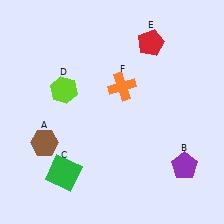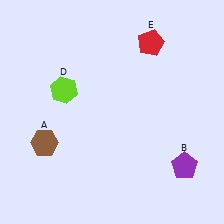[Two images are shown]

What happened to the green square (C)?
The green square (C) was removed in Image 2. It was in the bottom-left area of Image 1.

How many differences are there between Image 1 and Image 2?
There are 2 differences between the two images.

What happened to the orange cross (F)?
The orange cross (F) was removed in Image 2. It was in the top-right area of Image 1.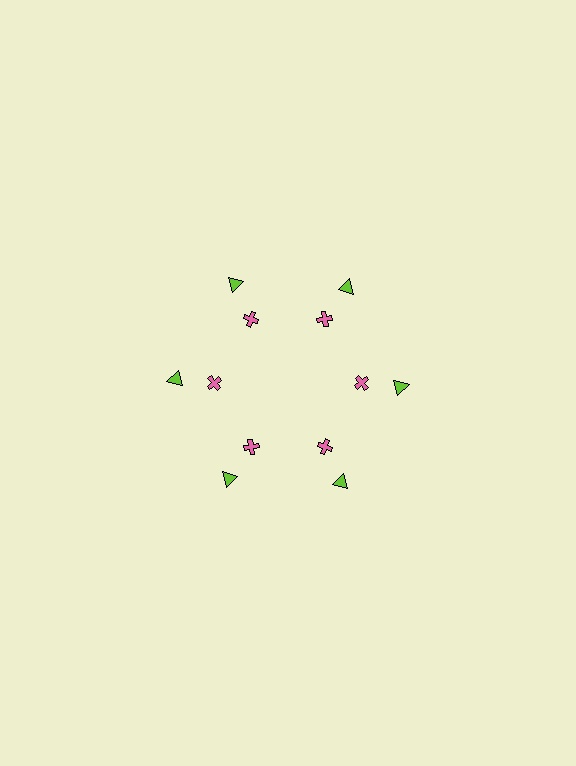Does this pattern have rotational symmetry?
Yes, this pattern has 6-fold rotational symmetry. It looks the same after rotating 60 degrees around the center.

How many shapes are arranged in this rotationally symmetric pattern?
There are 12 shapes, arranged in 6 groups of 2.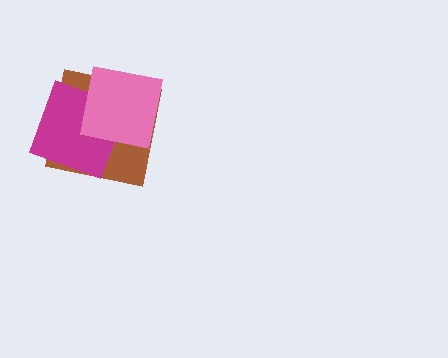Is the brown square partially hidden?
Yes, it is partially covered by another shape.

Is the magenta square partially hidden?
Yes, it is partially covered by another shape.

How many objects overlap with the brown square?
2 objects overlap with the brown square.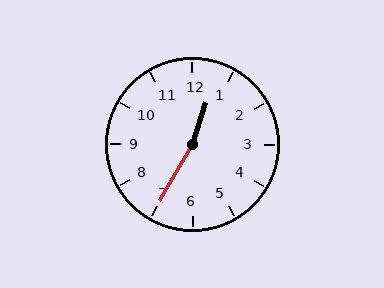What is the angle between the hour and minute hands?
Approximately 168 degrees.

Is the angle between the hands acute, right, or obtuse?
It is obtuse.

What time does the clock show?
12:35.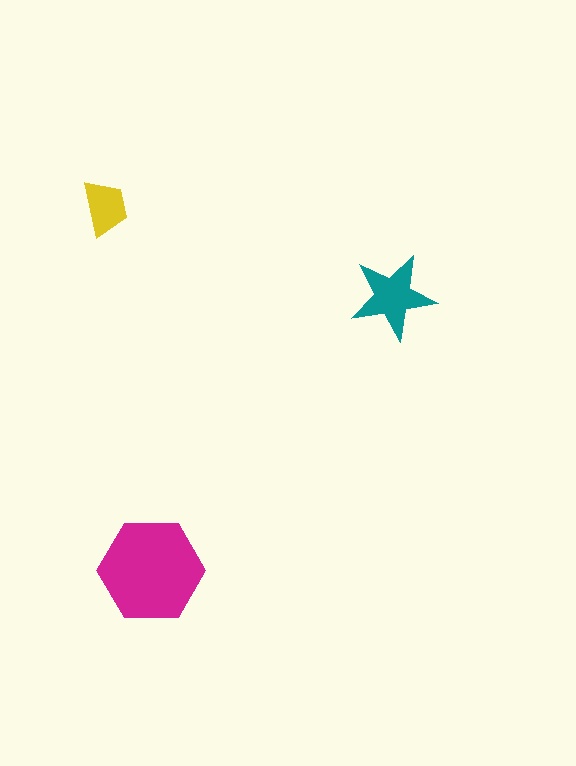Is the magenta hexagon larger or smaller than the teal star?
Larger.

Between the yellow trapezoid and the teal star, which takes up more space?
The teal star.